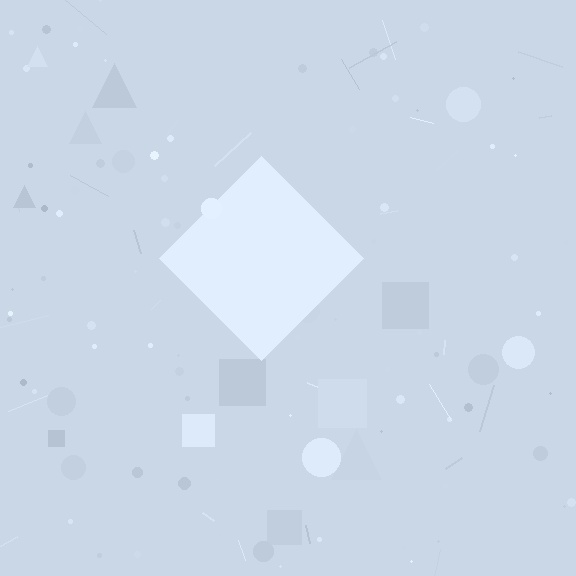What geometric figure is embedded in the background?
A diamond is embedded in the background.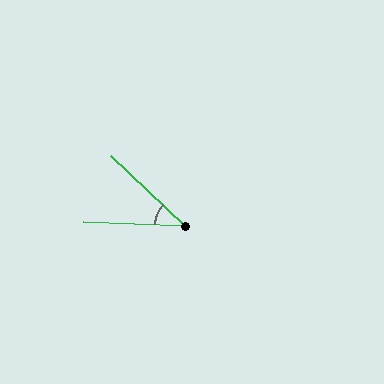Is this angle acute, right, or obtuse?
It is acute.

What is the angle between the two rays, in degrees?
Approximately 41 degrees.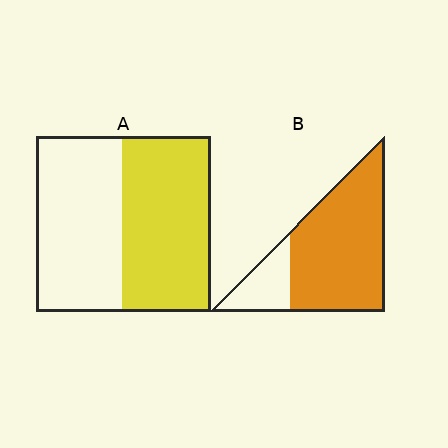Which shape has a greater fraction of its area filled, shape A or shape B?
Shape B.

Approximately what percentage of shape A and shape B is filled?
A is approximately 50% and B is approximately 80%.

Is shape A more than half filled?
Roughly half.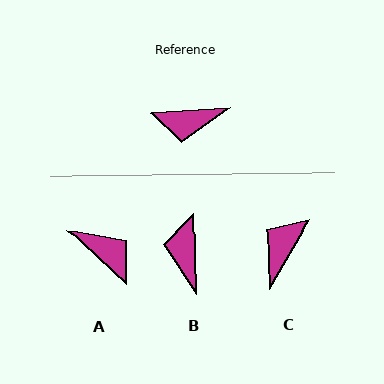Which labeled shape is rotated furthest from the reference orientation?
A, about 134 degrees away.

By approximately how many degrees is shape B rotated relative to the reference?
Approximately 92 degrees clockwise.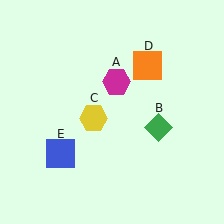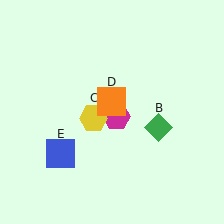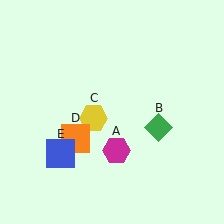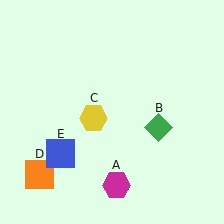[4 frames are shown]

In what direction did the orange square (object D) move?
The orange square (object D) moved down and to the left.